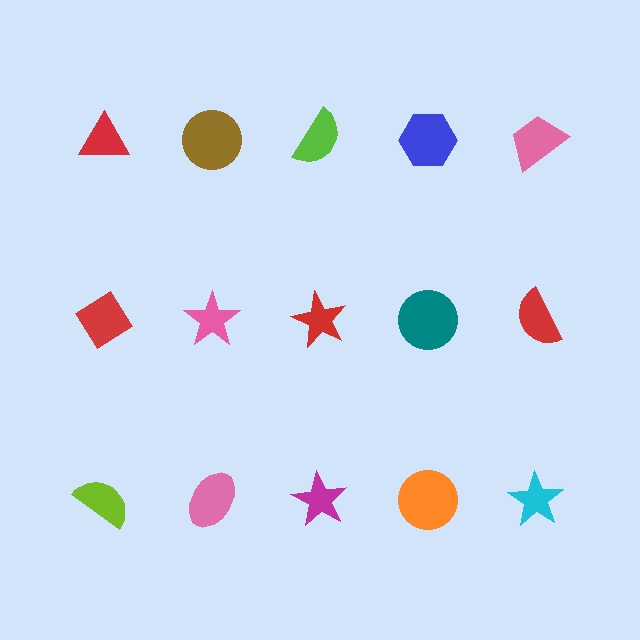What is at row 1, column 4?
A blue hexagon.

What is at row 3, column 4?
An orange circle.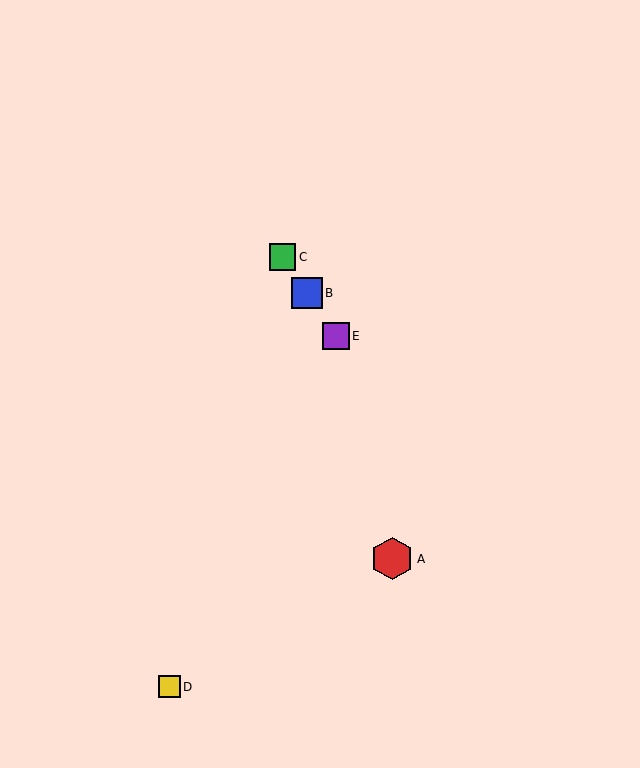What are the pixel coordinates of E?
Object E is at (336, 336).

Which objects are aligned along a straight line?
Objects B, C, E are aligned along a straight line.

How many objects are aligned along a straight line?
3 objects (B, C, E) are aligned along a straight line.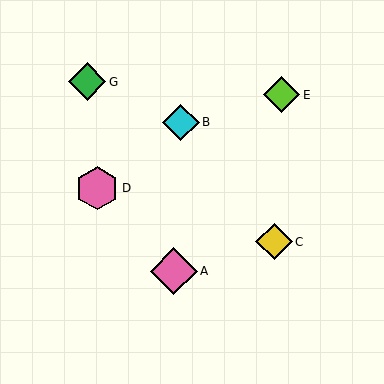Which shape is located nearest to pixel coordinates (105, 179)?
The pink hexagon (labeled D) at (97, 188) is nearest to that location.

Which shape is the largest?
The pink diamond (labeled A) is the largest.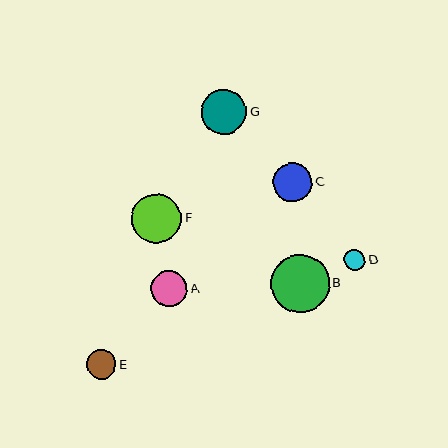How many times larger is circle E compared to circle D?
Circle E is approximately 1.4 times the size of circle D.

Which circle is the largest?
Circle B is the largest with a size of approximately 59 pixels.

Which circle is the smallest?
Circle D is the smallest with a size of approximately 21 pixels.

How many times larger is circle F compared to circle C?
Circle F is approximately 1.3 times the size of circle C.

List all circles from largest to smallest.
From largest to smallest: B, F, G, C, A, E, D.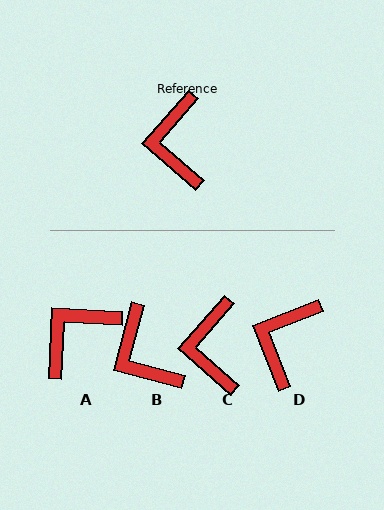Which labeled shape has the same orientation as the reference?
C.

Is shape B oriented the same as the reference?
No, it is off by about 26 degrees.